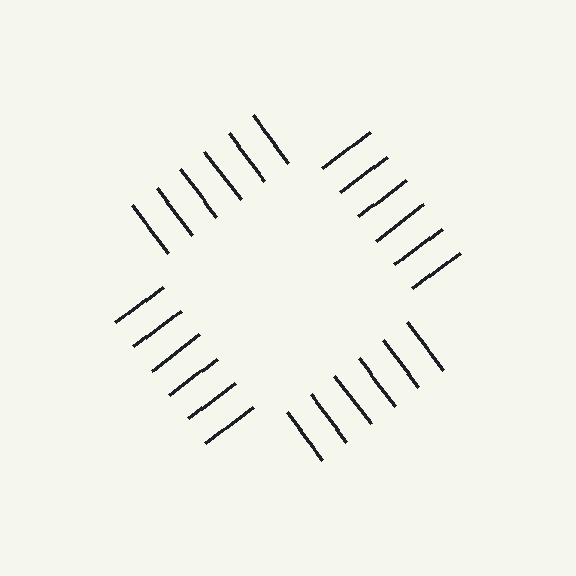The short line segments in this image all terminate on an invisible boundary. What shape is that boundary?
An illusory square — the line segments terminate on its edges but no continuous stroke is drawn.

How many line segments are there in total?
24 — 6 along each of the 4 edges.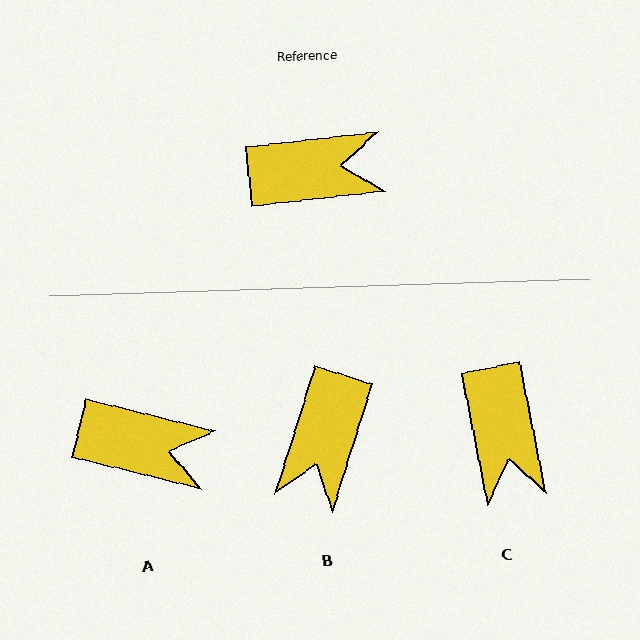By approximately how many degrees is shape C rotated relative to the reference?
Approximately 85 degrees clockwise.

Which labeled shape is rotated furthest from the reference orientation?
B, about 114 degrees away.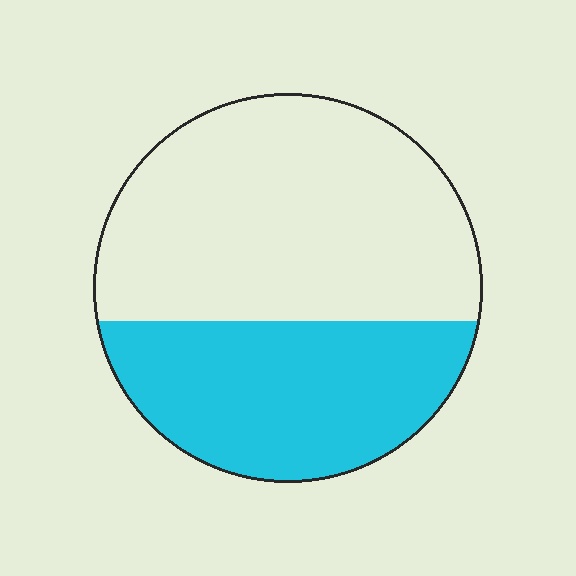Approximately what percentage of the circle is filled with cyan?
Approximately 40%.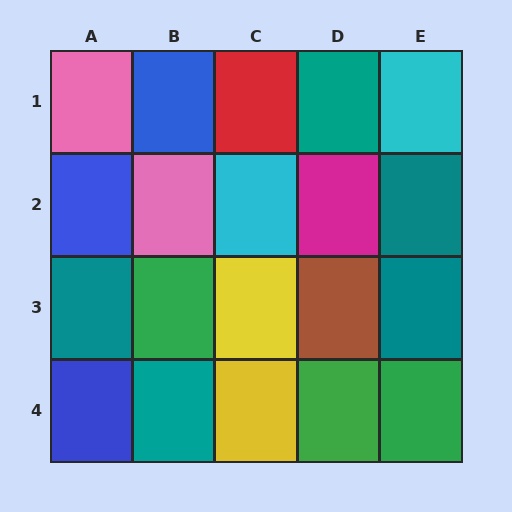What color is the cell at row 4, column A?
Blue.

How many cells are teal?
5 cells are teal.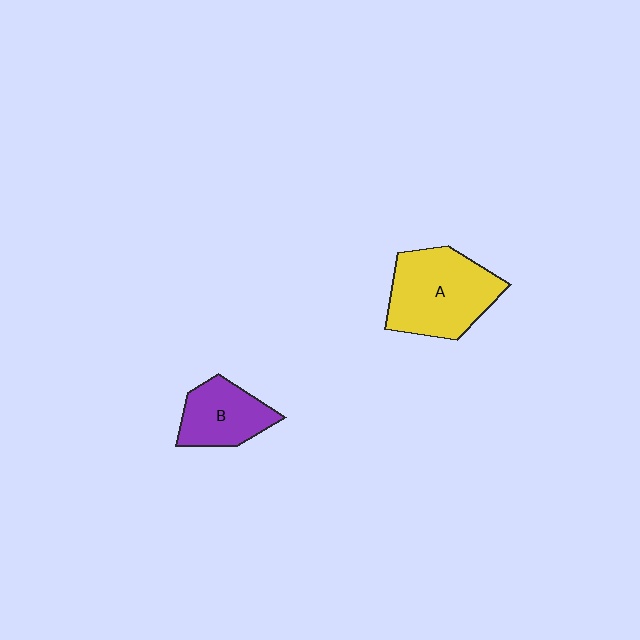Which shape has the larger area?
Shape A (yellow).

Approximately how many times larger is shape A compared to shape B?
Approximately 1.6 times.